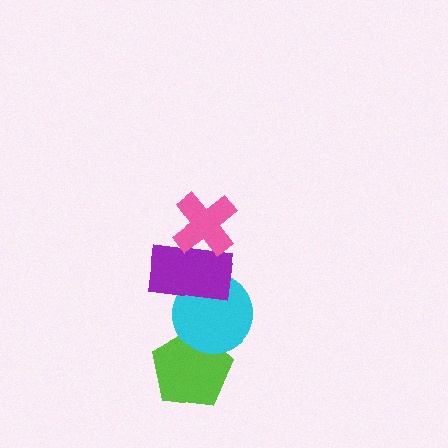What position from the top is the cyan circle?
The cyan circle is 3rd from the top.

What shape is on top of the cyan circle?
The purple rectangle is on top of the cyan circle.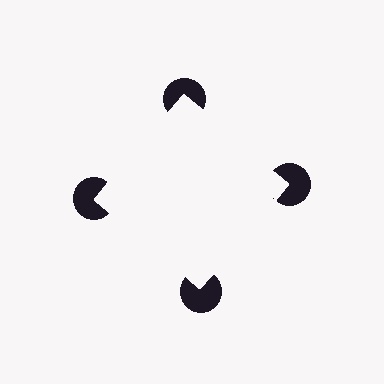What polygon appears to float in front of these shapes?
An illusory square — its edges are inferred from the aligned wedge cuts in the pac-man discs, not physically drawn.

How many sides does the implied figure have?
4 sides.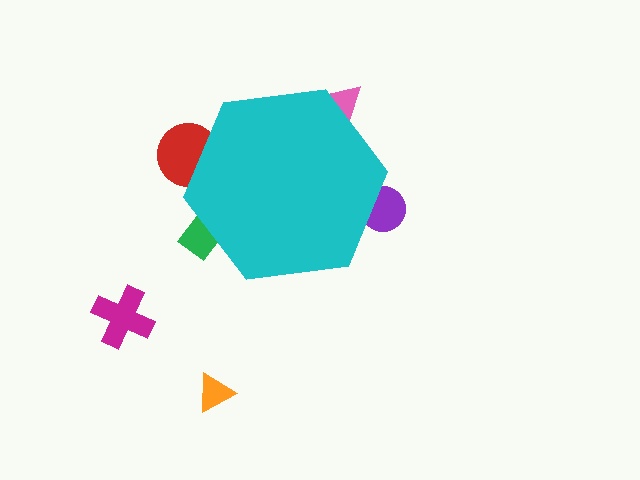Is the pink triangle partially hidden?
Yes, the pink triangle is partially hidden behind the cyan hexagon.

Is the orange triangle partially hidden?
No, the orange triangle is fully visible.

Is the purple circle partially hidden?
Yes, the purple circle is partially hidden behind the cyan hexagon.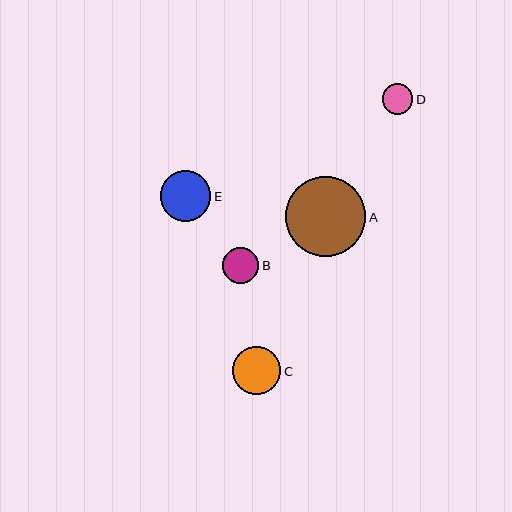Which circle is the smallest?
Circle D is the smallest with a size of approximately 30 pixels.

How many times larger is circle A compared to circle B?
Circle A is approximately 2.2 times the size of circle B.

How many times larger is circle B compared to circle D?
Circle B is approximately 1.2 times the size of circle D.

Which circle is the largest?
Circle A is the largest with a size of approximately 80 pixels.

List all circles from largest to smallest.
From largest to smallest: A, E, C, B, D.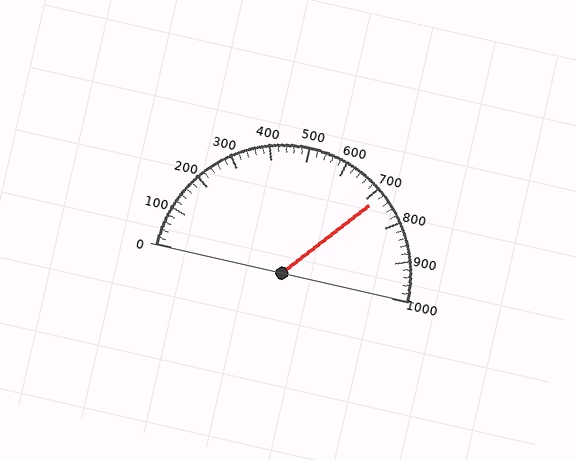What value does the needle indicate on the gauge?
The needle indicates approximately 720.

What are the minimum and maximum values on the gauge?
The gauge ranges from 0 to 1000.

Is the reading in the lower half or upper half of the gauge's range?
The reading is in the upper half of the range (0 to 1000).